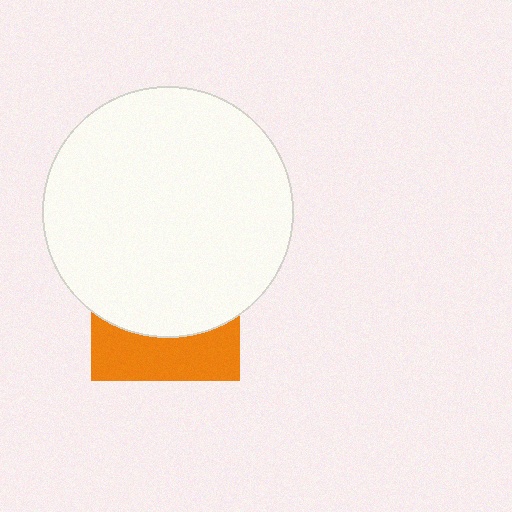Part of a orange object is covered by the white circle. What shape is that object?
It is a square.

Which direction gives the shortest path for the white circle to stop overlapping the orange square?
Moving up gives the shortest separation.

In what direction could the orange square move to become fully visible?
The orange square could move down. That would shift it out from behind the white circle entirely.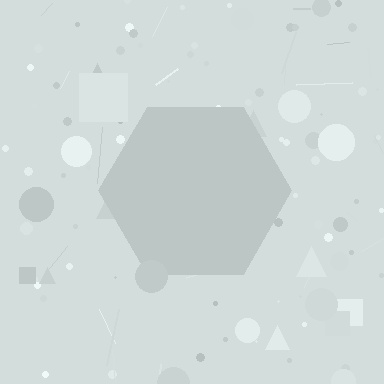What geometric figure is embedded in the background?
A hexagon is embedded in the background.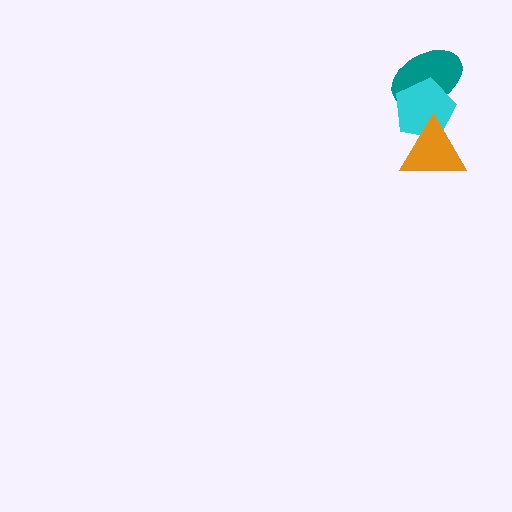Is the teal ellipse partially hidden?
Yes, it is partially covered by another shape.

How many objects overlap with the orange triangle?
1 object overlaps with the orange triangle.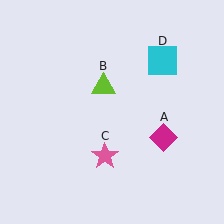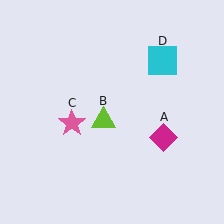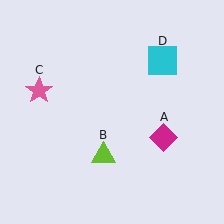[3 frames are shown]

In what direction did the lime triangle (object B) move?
The lime triangle (object B) moved down.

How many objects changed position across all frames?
2 objects changed position: lime triangle (object B), pink star (object C).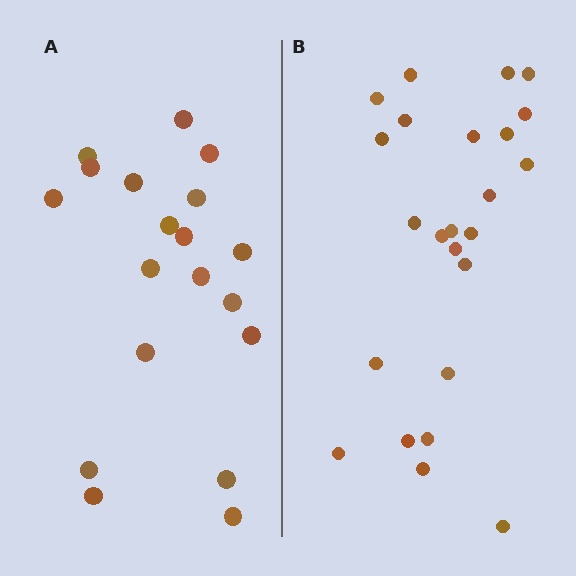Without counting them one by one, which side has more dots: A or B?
Region B (the right region) has more dots.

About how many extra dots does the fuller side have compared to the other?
Region B has about 5 more dots than region A.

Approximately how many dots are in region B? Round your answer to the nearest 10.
About 20 dots. (The exact count is 24, which rounds to 20.)